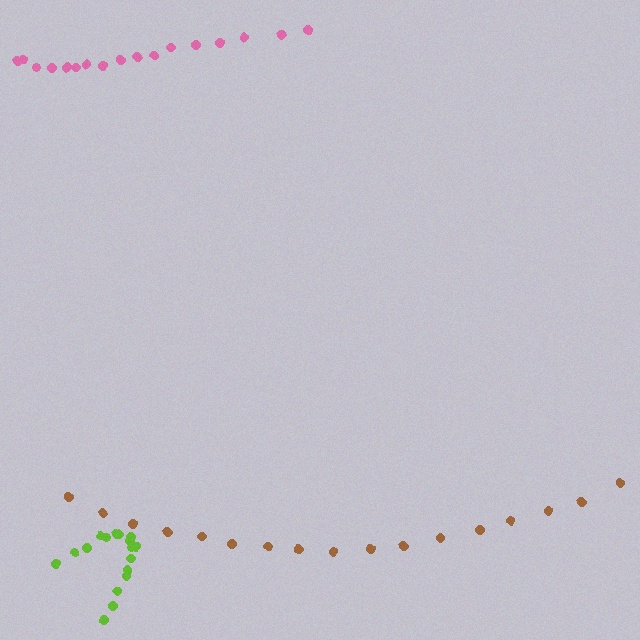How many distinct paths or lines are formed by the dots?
There are 3 distinct paths.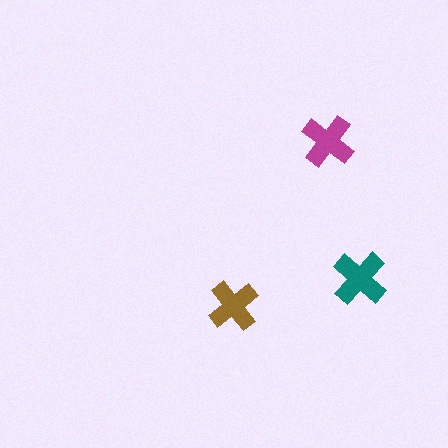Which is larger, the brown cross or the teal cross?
The teal one.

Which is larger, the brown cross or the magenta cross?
The magenta one.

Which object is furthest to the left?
The brown cross is leftmost.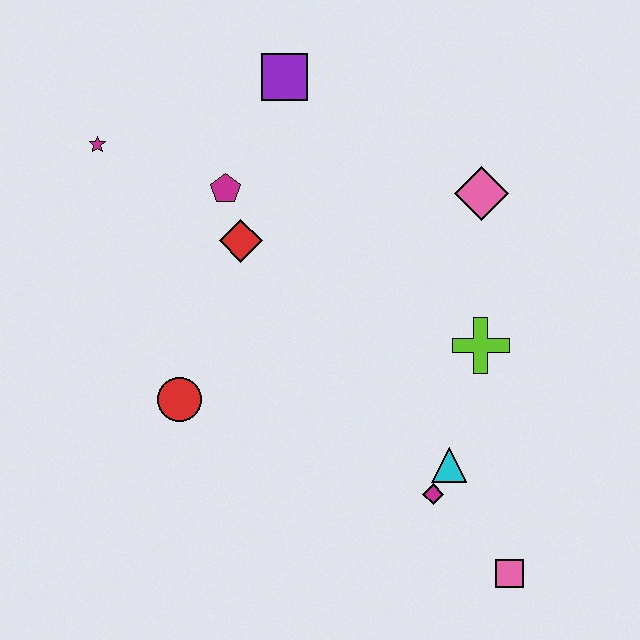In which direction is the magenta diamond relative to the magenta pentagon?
The magenta diamond is below the magenta pentagon.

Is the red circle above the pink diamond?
No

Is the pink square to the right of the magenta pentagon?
Yes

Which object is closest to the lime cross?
The cyan triangle is closest to the lime cross.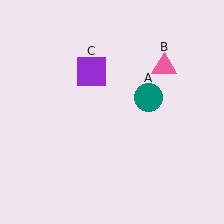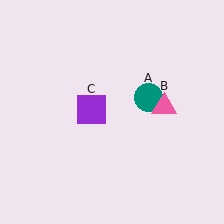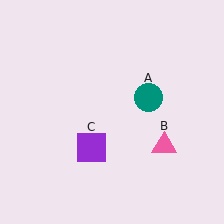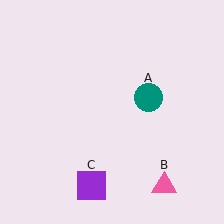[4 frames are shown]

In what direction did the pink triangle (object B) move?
The pink triangle (object B) moved down.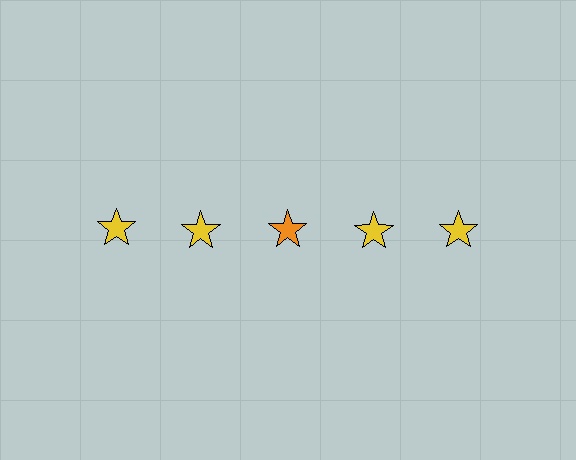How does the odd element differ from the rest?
It has a different color: orange instead of yellow.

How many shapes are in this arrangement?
There are 5 shapes arranged in a grid pattern.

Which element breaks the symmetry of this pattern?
The orange star in the top row, center column breaks the symmetry. All other shapes are yellow stars.